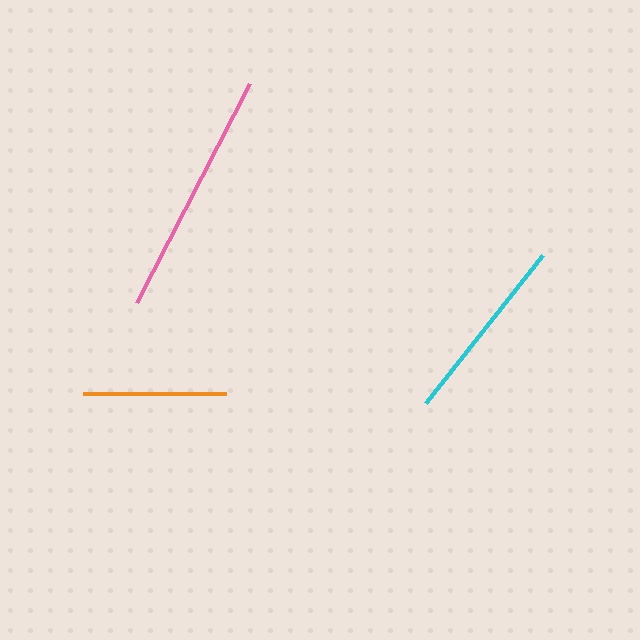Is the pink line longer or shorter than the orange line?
The pink line is longer than the orange line.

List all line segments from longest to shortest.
From longest to shortest: pink, cyan, orange.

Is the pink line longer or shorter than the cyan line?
The pink line is longer than the cyan line.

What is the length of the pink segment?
The pink segment is approximately 246 pixels long.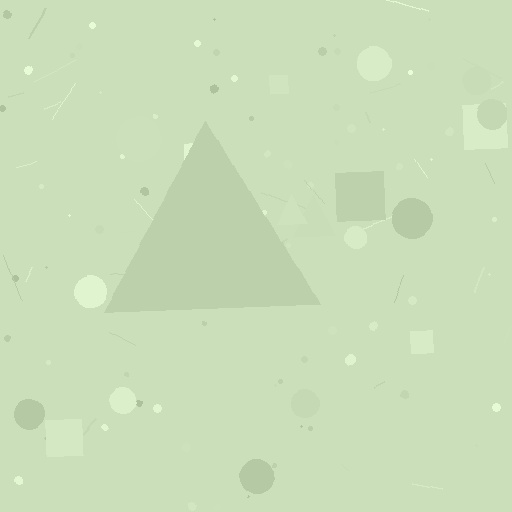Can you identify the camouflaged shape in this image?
The camouflaged shape is a triangle.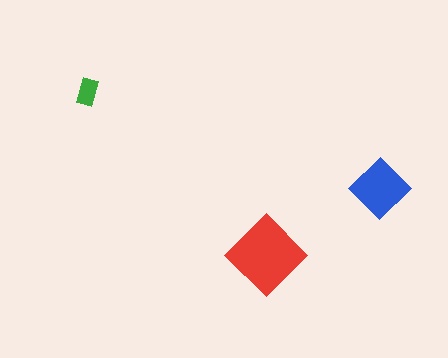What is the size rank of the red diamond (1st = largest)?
1st.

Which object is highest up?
The green rectangle is topmost.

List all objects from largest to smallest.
The red diamond, the blue diamond, the green rectangle.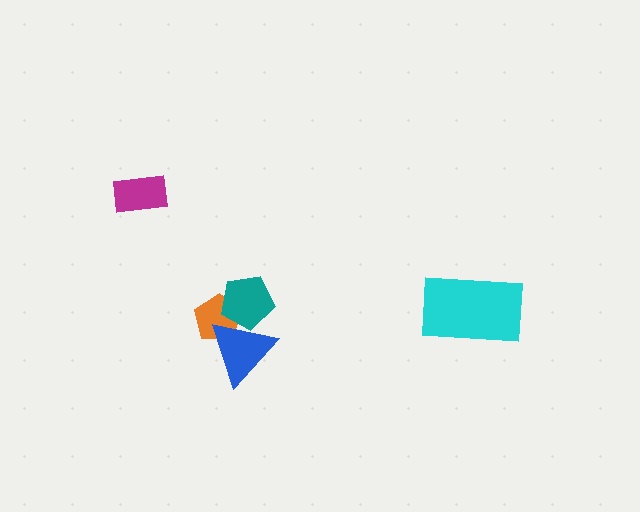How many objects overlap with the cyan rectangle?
0 objects overlap with the cyan rectangle.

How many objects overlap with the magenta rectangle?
0 objects overlap with the magenta rectangle.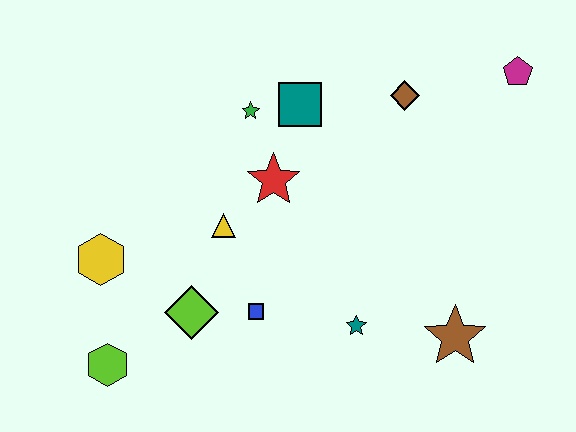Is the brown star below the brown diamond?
Yes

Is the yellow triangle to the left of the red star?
Yes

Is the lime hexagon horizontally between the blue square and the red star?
No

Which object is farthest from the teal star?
The magenta pentagon is farthest from the teal star.